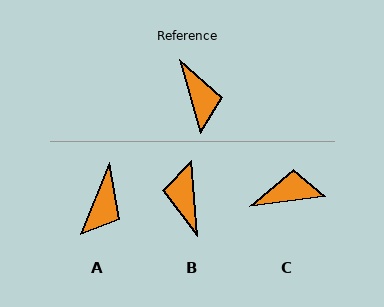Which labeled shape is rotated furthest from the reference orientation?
B, about 168 degrees away.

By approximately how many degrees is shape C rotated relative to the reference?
Approximately 81 degrees counter-clockwise.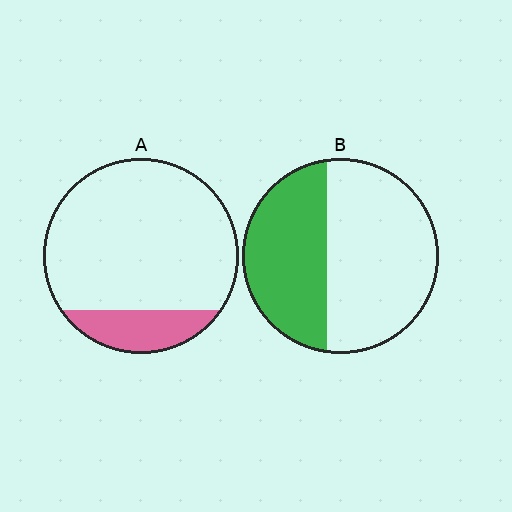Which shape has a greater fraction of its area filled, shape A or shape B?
Shape B.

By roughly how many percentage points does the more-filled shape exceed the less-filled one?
By roughly 25 percentage points (B over A).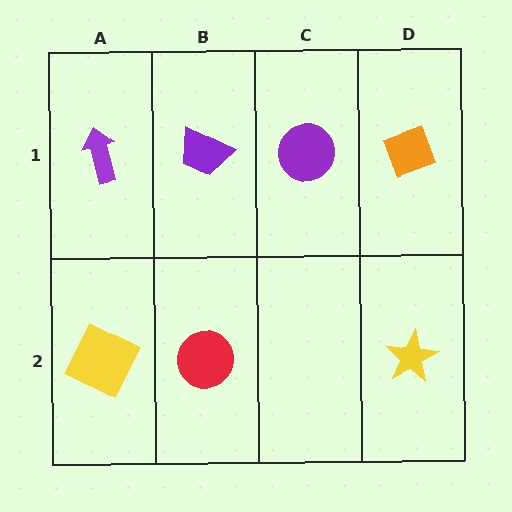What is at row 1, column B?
A purple trapezoid.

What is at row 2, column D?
A yellow star.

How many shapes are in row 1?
4 shapes.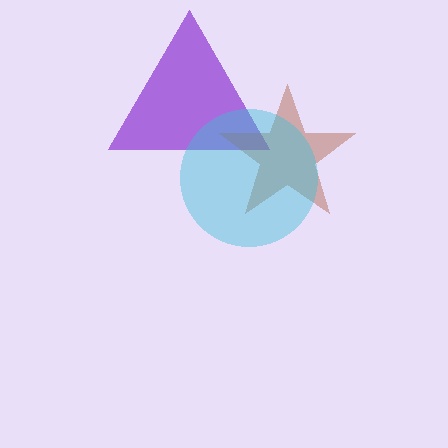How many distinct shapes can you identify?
There are 3 distinct shapes: a purple triangle, a brown star, a cyan circle.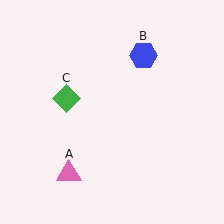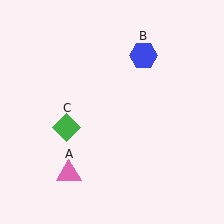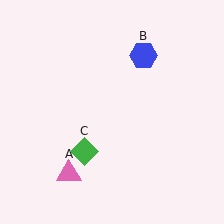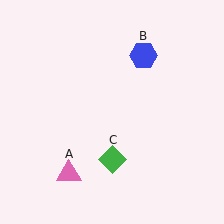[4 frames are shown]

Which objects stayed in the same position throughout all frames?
Pink triangle (object A) and blue hexagon (object B) remained stationary.